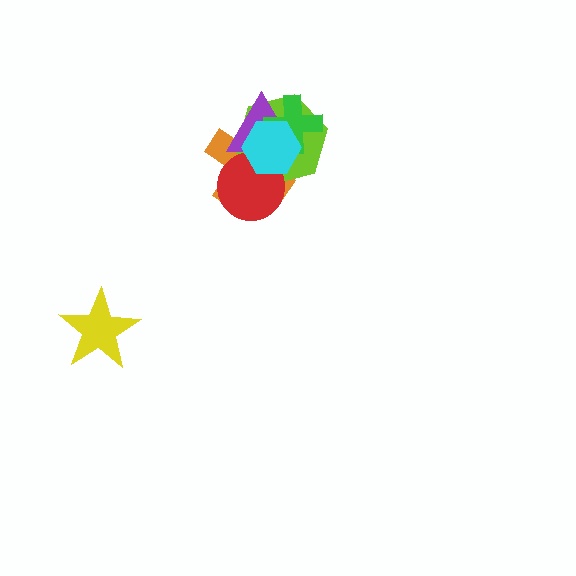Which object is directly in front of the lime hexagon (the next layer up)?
The red circle is directly in front of the lime hexagon.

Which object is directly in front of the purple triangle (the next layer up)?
The green cross is directly in front of the purple triangle.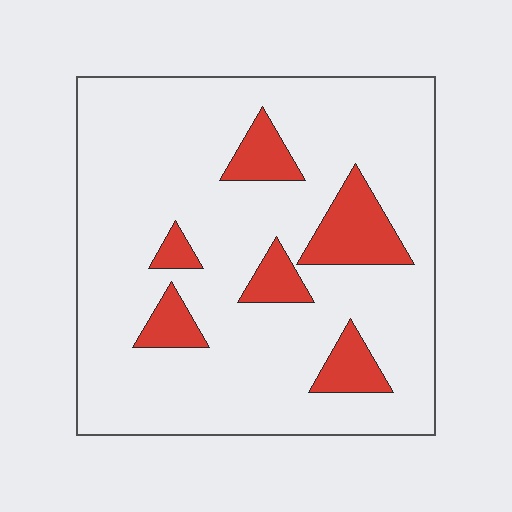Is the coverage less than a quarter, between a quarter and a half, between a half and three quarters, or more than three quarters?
Less than a quarter.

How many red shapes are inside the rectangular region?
6.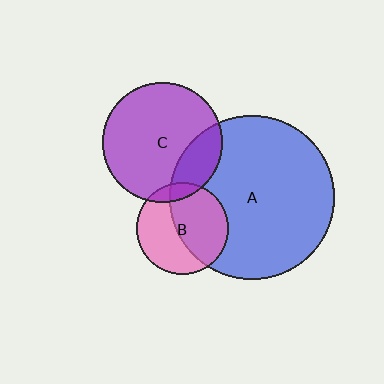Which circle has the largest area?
Circle A (blue).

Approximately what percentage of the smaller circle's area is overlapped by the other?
Approximately 10%.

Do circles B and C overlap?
Yes.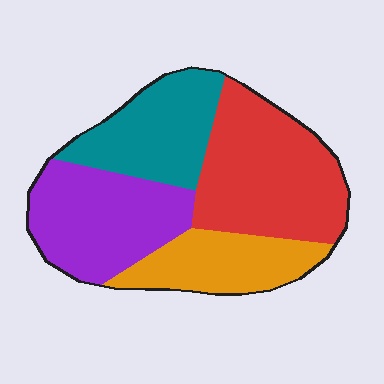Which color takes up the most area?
Red, at roughly 35%.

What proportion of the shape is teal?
Teal covers about 20% of the shape.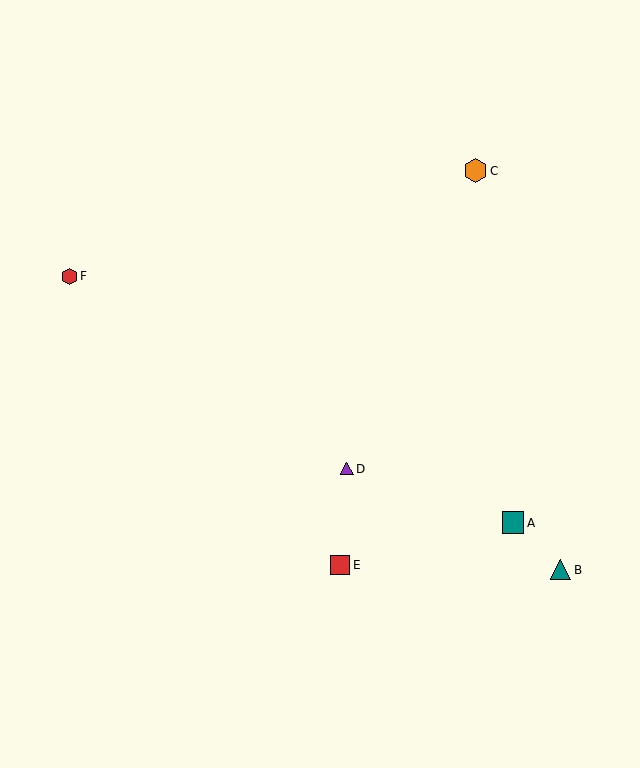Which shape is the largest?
The orange hexagon (labeled C) is the largest.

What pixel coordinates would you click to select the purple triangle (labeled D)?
Click at (347, 469) to select the purple triangle D.